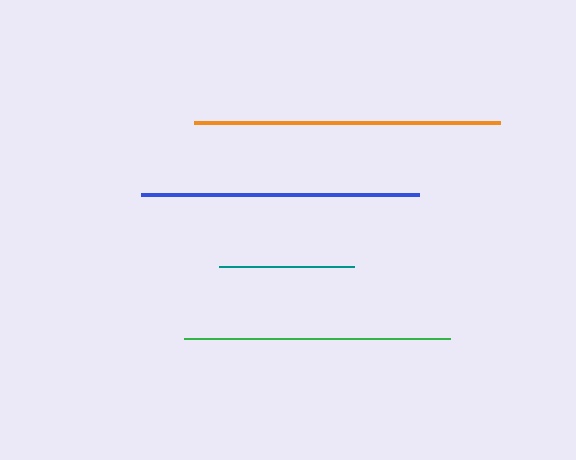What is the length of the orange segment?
The orange segment is approximately 306 pixels long.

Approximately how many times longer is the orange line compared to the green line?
The orange line is approximately 1.2 times the length of the green line.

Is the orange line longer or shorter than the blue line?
The orange line is longer than the blue line.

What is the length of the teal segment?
The teal segment is approximately 134 pixels long.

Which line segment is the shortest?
The teal line is the shortest at approximately 134 pixels.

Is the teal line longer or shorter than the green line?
The green line is longer than the teal line.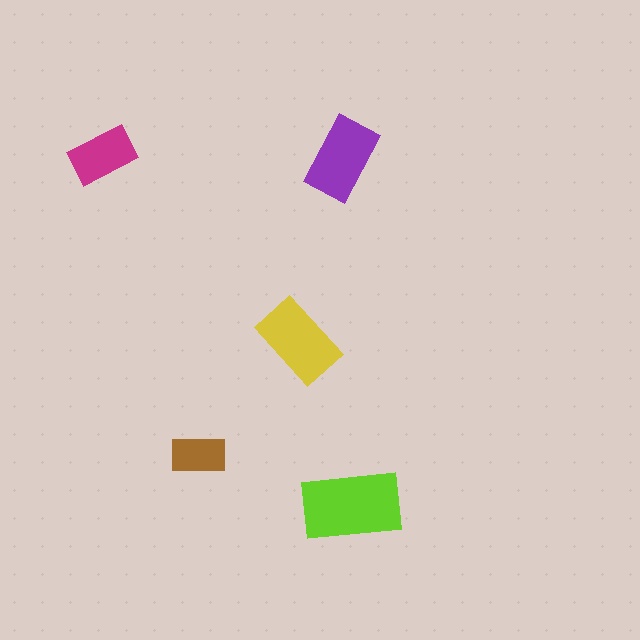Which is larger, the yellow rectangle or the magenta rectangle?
The yellow one.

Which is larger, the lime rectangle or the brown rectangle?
The lime one.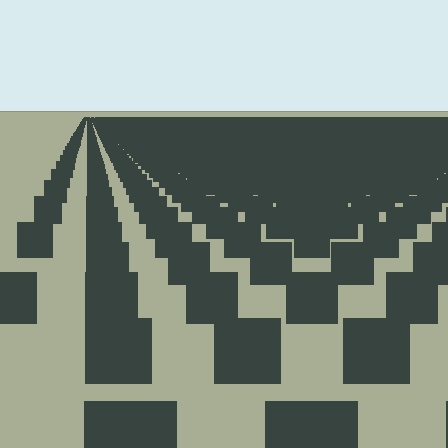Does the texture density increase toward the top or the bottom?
Density increases toward the top.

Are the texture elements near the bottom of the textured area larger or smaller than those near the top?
Larger. Near the bottom, elements are closer to the viewer and appear at a bigger on-screen size.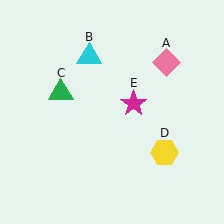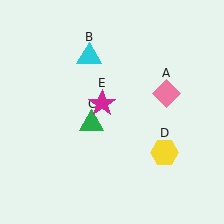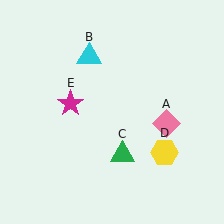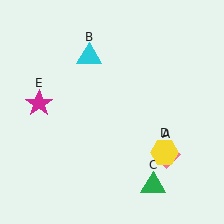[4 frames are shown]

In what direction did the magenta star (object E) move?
The magenta star (object E) moved left.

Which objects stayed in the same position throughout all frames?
Cyan triangle (object B) and yellow hexagon (object D) remained stationary.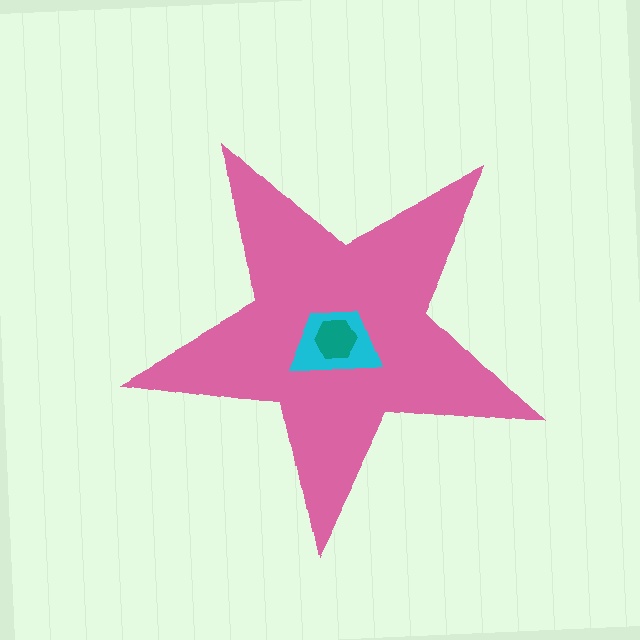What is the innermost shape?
The teal hexagon.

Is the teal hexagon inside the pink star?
Yes.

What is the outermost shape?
The pink star.